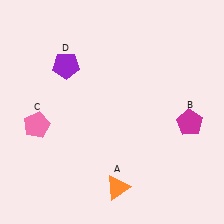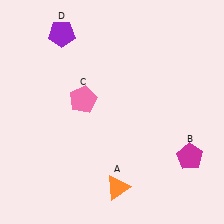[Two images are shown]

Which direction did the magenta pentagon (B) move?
The magenta pentagon (B) moved down.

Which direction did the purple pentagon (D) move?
The purple pentagon (D) moved up.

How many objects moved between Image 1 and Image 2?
3 objects moved between the two images.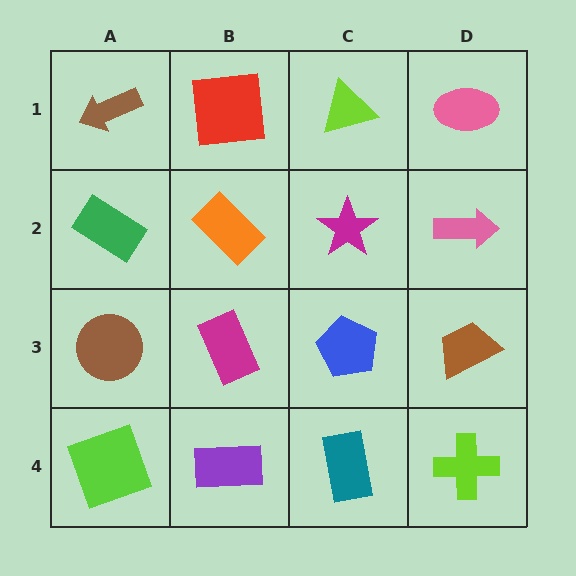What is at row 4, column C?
A teal rectangle.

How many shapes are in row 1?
4 shapes.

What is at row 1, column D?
A pink ellipse.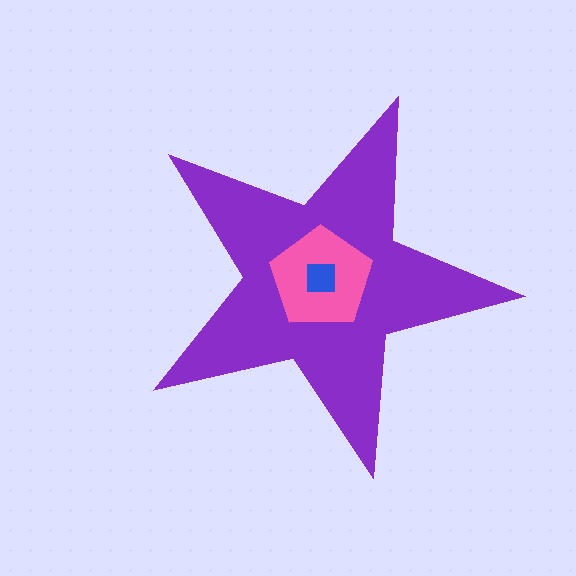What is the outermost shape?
The purple star.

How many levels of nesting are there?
3.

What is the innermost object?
The blue square.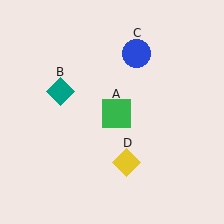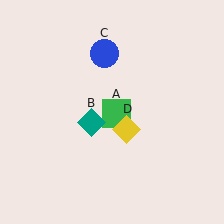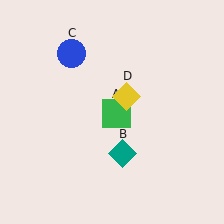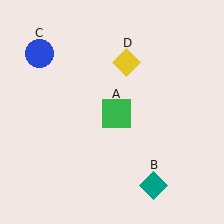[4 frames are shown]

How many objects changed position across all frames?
3 objects changed position: teal diamond (object B), blue circle (object C), yellow diamond (object D).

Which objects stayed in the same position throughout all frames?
Green square (object A) remained stationary.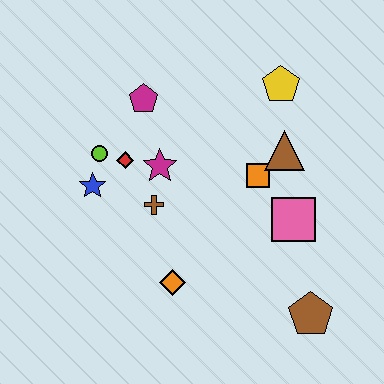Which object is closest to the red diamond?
The lime circle is closest to the red diamond.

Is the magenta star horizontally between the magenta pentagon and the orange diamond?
Yes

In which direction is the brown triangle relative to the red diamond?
The brown triangle is to the right of the red diamond.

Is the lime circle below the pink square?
No